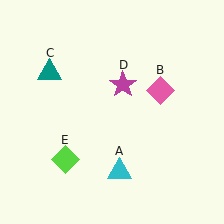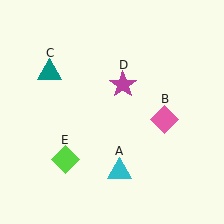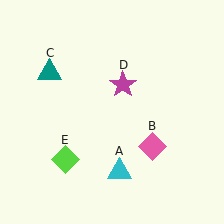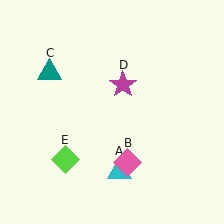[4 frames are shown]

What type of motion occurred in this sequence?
The pink diamond (object B) rotated clockwise around the center of the scene.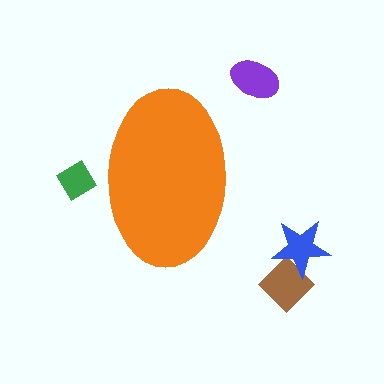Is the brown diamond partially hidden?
No, the brown diamond is fully visible.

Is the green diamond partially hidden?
Yes, the green diamond is partially hidden behind the orange ellipse.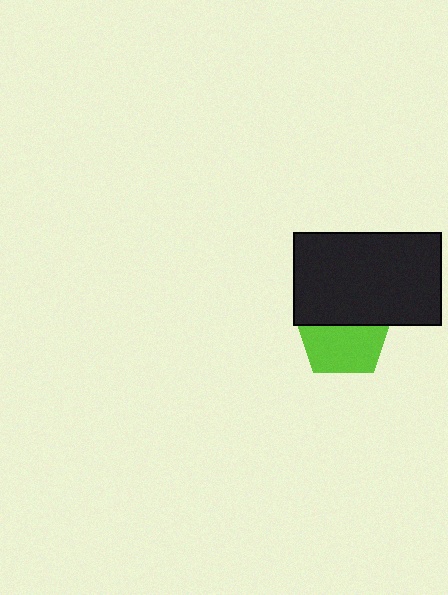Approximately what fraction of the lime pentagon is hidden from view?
Roughly 43% of the lime pentagon is hidden behind the black rectangle.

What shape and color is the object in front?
The object in front is a black rectangle.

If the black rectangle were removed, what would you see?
You would see the complete lime pentagon.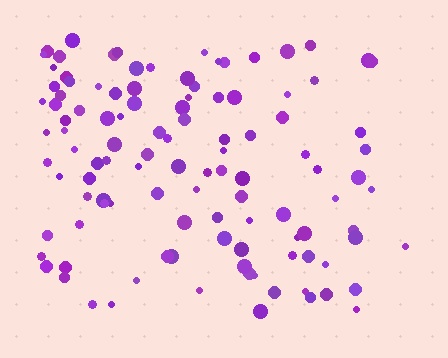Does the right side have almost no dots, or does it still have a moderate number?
Still a moderate number, just noticeably fewer than the left.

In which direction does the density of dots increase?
From right to left, with the left side densest.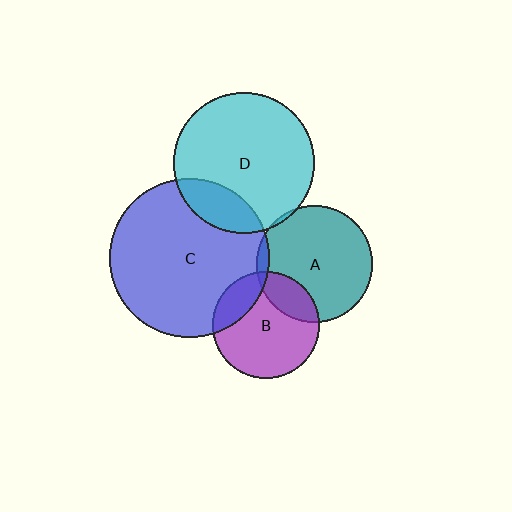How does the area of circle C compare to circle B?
Approximately 2.2 times.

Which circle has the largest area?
Circle C (blue).